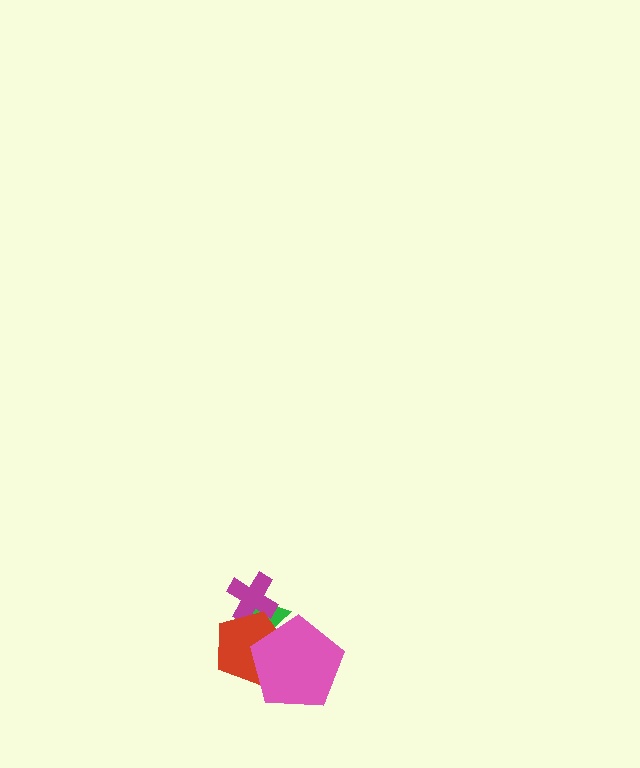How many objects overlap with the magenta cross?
2 objects overlap with the magenta cross.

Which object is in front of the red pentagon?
The pink pentagon is in front of the red pentagon.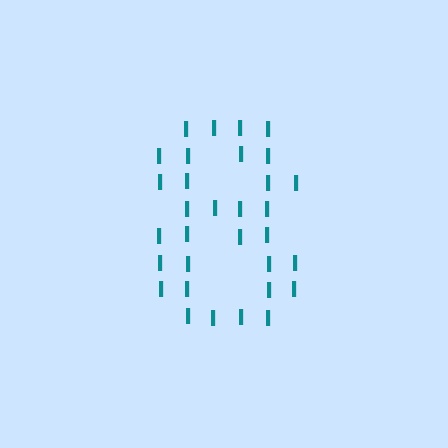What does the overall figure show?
The overall figure shows the digit 8.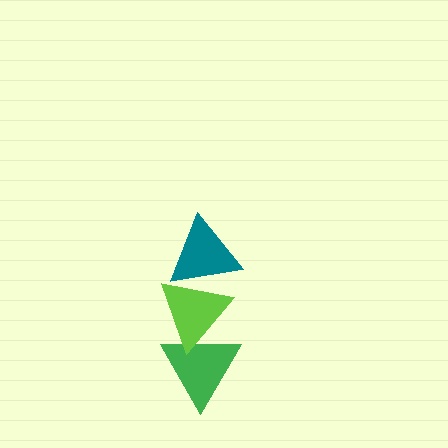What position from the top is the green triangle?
The green triangle is 3rd from the top.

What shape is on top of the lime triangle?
The teal triangle is on top of the lime triangle.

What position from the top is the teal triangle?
The teal triangle is 1st from the top.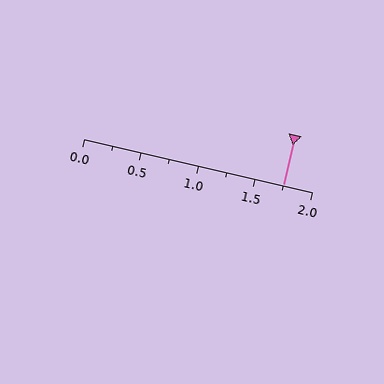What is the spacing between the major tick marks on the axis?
The major ticks are spaced 0.5 apart.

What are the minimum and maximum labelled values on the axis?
The axis runs from 0.0 to 2.0.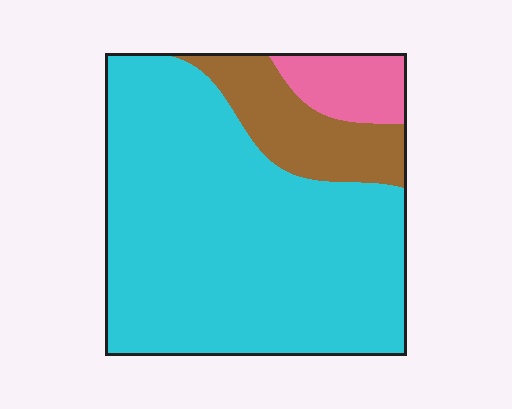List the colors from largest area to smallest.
From largest to smallest: cyan, brown, pink.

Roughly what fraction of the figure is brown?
Brown takes up less than a quarter of the figure.